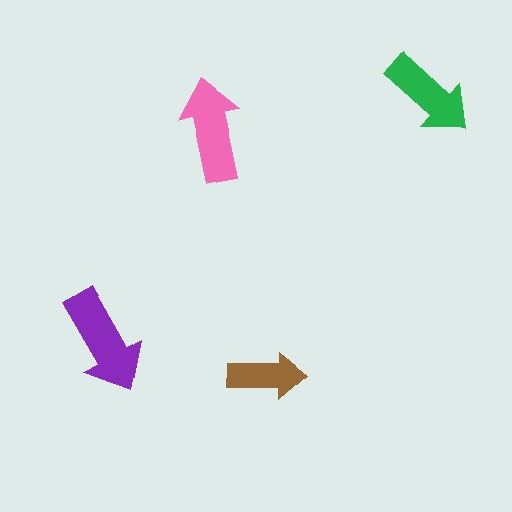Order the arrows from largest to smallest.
the purple one, the pink one, the green one, the brown one.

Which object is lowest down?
The brown arrow is bottommost.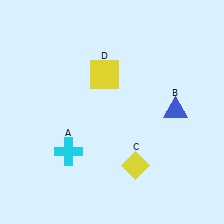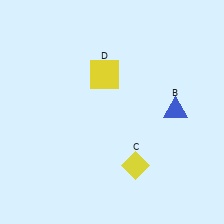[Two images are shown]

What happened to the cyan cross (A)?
The cyan cross (A) was removed in Image 2. It was in the bottom-left area of Image 1.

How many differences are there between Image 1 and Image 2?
There is 1 difference between the two images.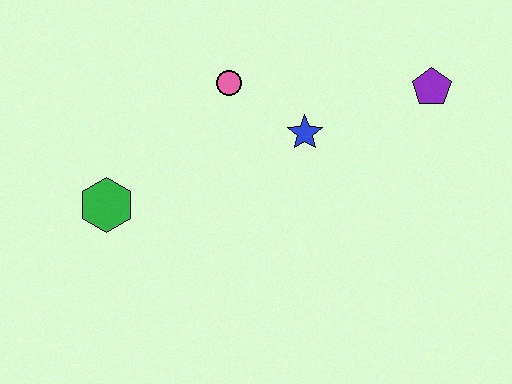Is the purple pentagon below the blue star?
No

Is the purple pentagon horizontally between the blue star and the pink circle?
No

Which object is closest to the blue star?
The pink circle is closest to the blue star.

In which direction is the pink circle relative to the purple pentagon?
The pink circle is to the left of the purple pentagon.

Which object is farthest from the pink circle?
The purple pentagon is farthest from the pink circle.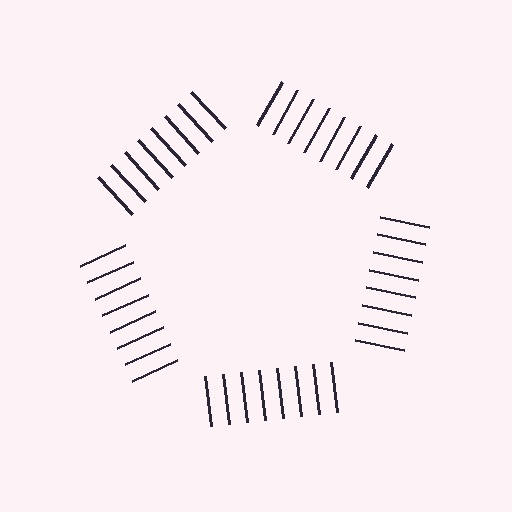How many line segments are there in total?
40 — 8 along each of the 5 edges.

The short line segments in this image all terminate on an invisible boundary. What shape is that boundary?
An illusory pentagon — the line segments terminate on its edges but no continuous stroke is drawn.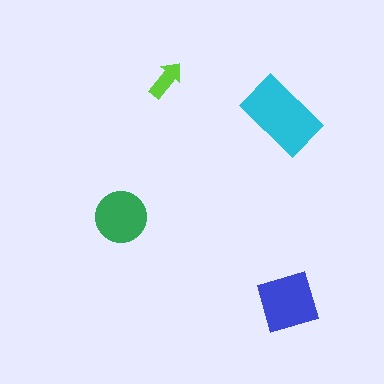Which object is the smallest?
The lime arrow.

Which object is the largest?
The cyan rectangle.